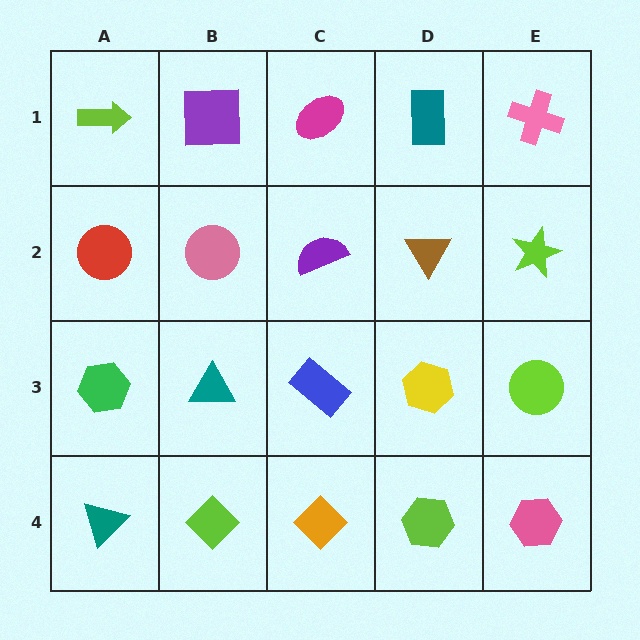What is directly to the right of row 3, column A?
A teal triangle.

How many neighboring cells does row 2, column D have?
4.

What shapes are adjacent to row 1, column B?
A pink circle (row 2, column B), a lime arrow (row 1, column A), a magenta ellipse (row 1, column C).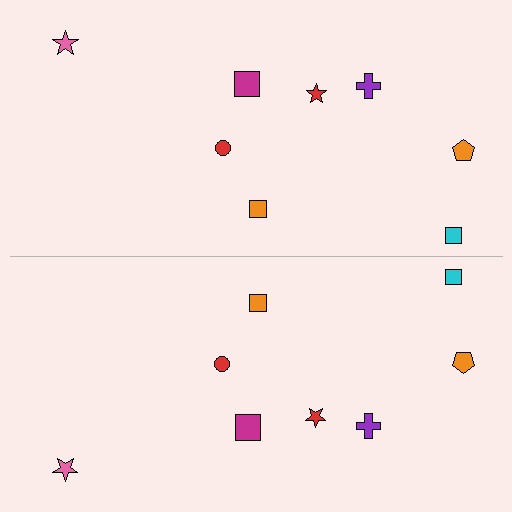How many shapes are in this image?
There are 16 shapes in this image.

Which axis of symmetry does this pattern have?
The pattern has a horizontal axis of symmetry running through the center of the image.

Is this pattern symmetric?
Yes, this pattern has bilateral (reflection) symmetry.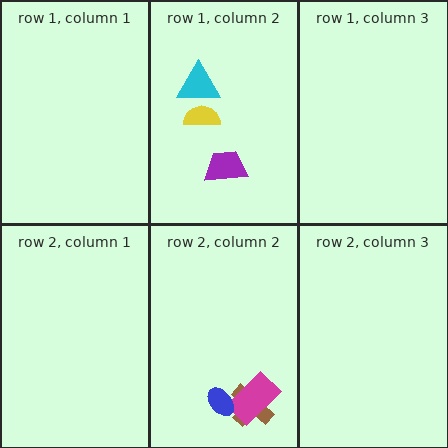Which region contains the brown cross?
The row 2, column 2 region.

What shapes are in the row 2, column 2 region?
The brown cross, the magenta rectangle, the blue ellipse.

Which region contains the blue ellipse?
The row 2, column 2 region.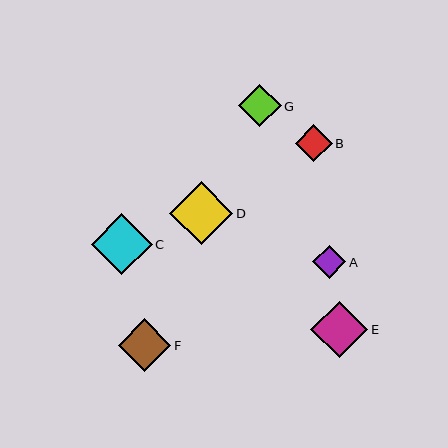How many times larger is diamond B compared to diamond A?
Diamond B is approximately 1.1 times the size of diamond A.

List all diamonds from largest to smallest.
From largest to smallest: D, C, E, F, G, B, A.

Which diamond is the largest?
Diamond D is the largest with a size of approximately 63 pixels.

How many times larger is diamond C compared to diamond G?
Diamond C is approximately 1.4 times the size of diamond G.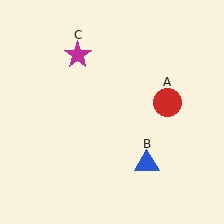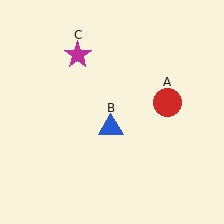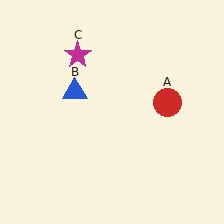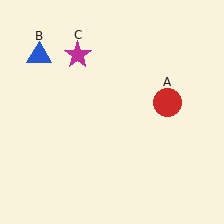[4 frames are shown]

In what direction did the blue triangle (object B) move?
The blue triangle (object B) moved up and to the left.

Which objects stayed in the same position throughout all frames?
Red circle (object A) and magenta star (object C) remained stationary.